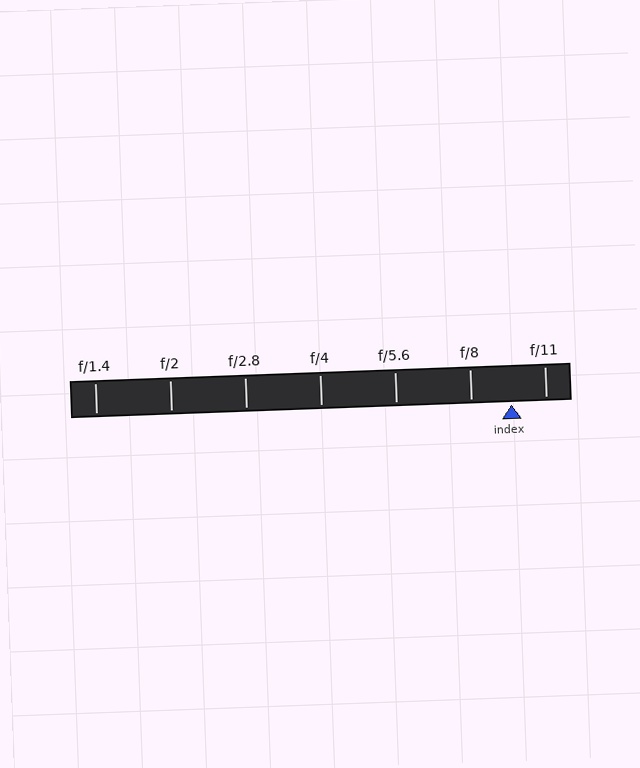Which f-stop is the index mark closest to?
The index mark is closest to f/11.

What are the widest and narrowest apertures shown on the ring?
The widest aperture shown is f/1.4 and the narrowest is f/11.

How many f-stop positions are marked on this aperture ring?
There are 7 f-stop positions marked.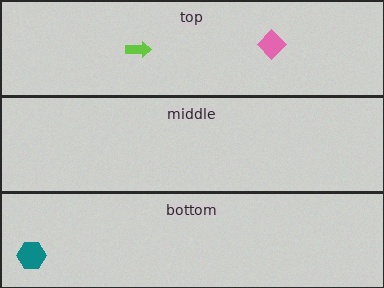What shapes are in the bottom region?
The teal hexagon.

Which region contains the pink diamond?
The top region.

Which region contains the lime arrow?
The top region.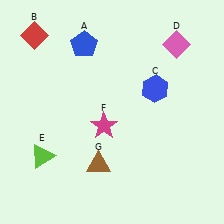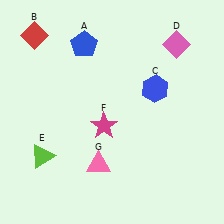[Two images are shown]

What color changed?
The triangle (G) changed from brown in Image 1 to pink in Image 2.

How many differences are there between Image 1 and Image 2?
There is 1 difference between the two images.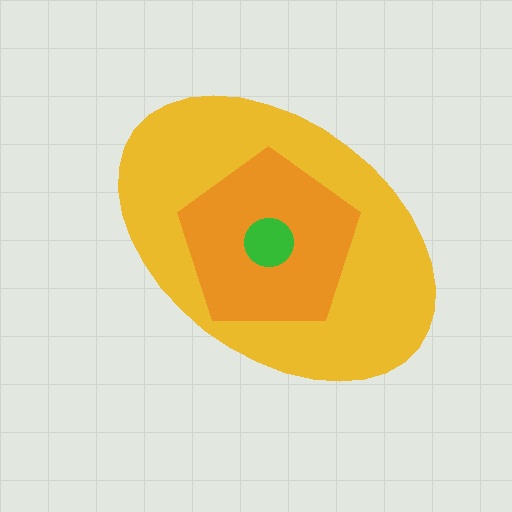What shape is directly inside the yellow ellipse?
The orange pentagon.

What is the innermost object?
The green circle.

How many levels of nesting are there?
3.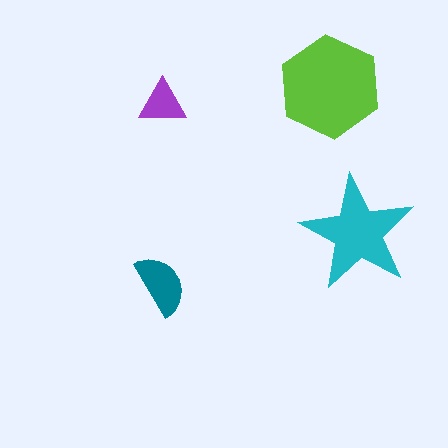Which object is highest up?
The lime hexagon is topmost.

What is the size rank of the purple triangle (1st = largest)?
4th.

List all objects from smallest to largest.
The purple triangle, the teal semicircle, the cyan star, the lime hexagon.